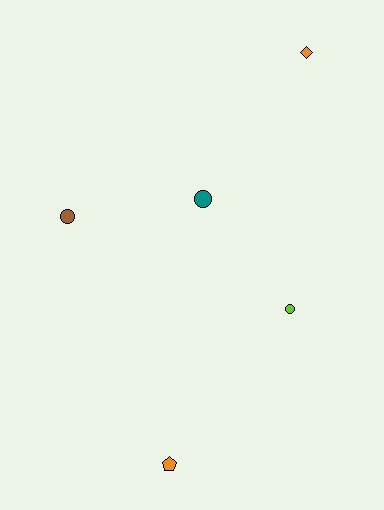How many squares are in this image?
There are no squares.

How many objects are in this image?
There are 5 objects.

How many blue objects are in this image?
There are no blue objects.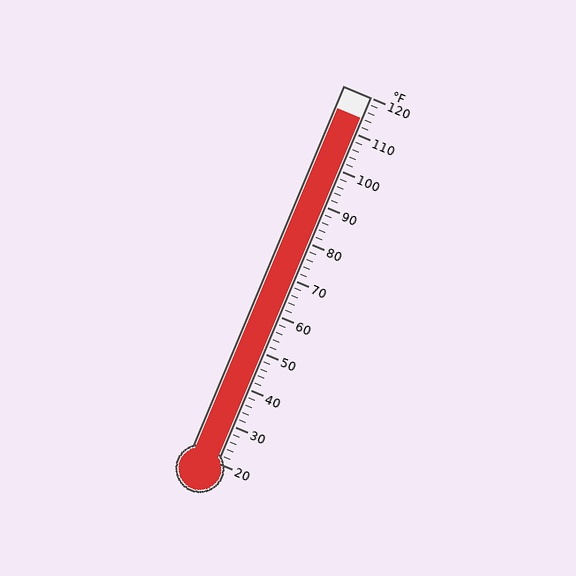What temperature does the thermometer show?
The thermometer shows approximately 114°F.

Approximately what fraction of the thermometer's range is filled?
The thermometer is filled to approximately 95% of its range.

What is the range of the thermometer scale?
The thermometer scale ranges from 20°F to 120°F.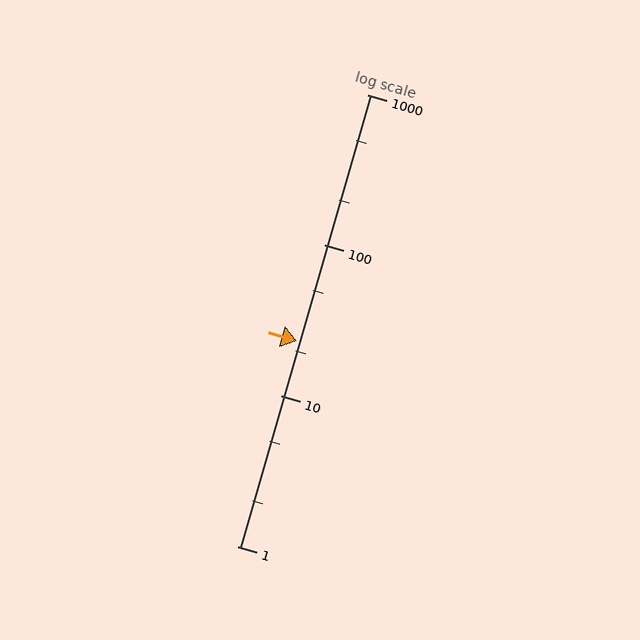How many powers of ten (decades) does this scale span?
The scale spans 3 decades, from 1 to 1000.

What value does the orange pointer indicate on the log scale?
The pointer indicates approximately 23.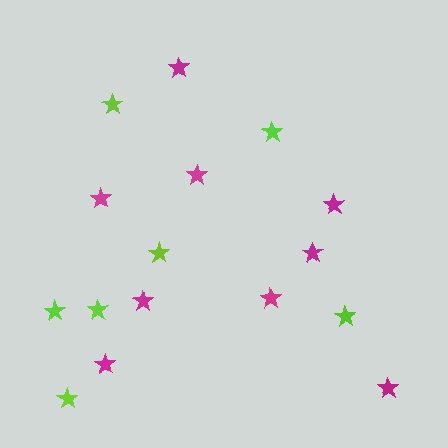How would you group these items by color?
There are 2 groups: one group of magenta stars (9) and one group of lime stars (7).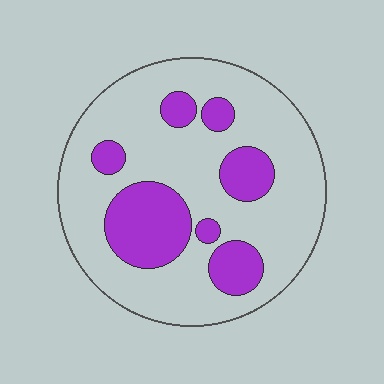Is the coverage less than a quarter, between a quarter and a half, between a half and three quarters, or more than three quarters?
Between a quarter and a half.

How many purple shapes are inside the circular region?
7.